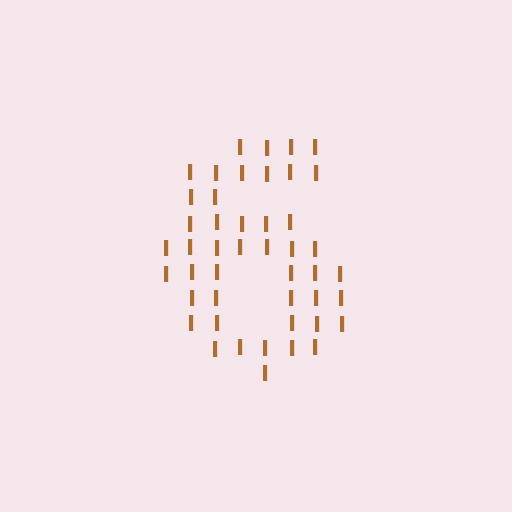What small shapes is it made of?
It is made of small letter I's.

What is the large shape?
The large shape is the digit 6.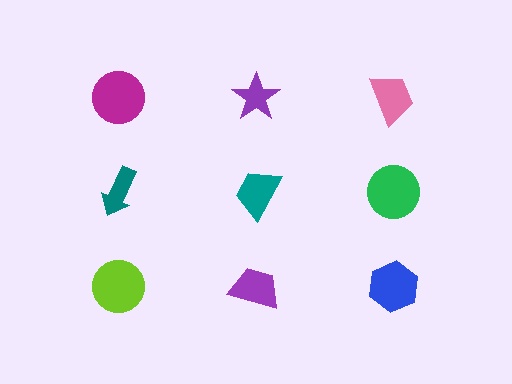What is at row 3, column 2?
A purple trapezoid.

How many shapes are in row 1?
3 shapes.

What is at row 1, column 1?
A magenta circle.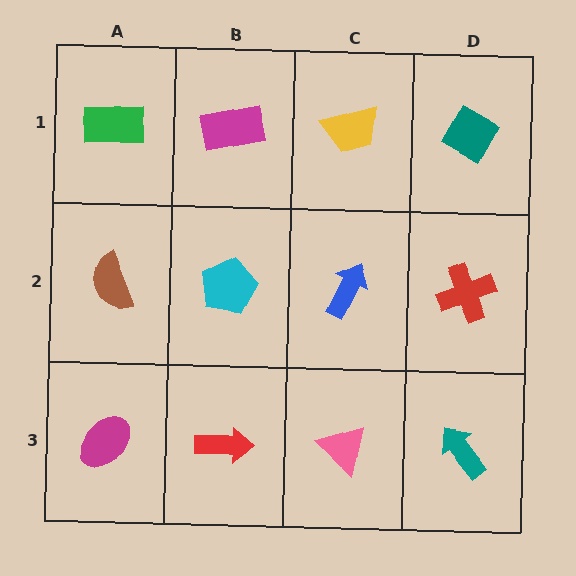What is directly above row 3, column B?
A cyan pentagon.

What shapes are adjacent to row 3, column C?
A blue arrow (row 2, column C), a red arrow (row 3, column B), a teal arrow (row 3, column D).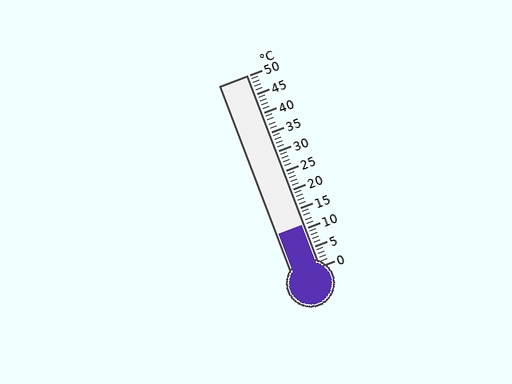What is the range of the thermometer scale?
The thermometer scale ranges from 0°C to 50°C.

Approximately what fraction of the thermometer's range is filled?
The thermometer is filled to approximately 20% of its range.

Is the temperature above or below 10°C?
The temperature is above 10°C.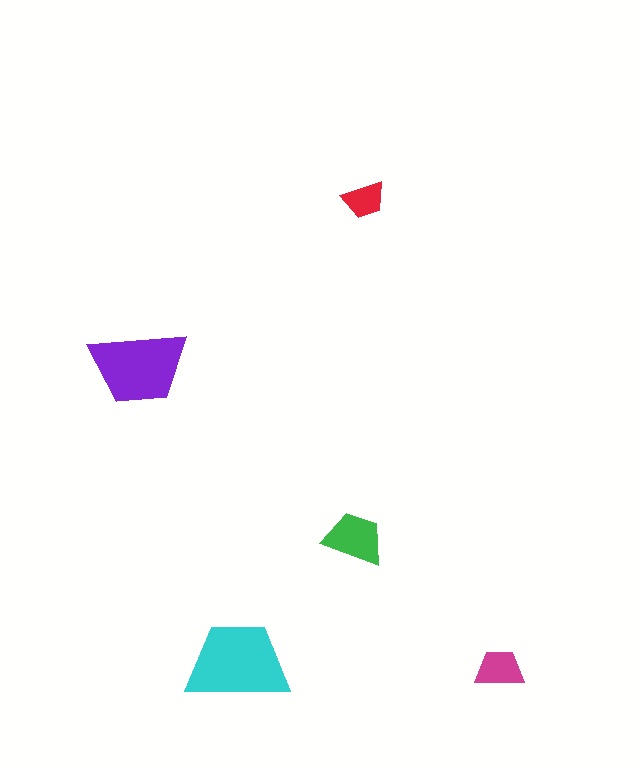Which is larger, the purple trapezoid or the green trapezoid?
The purple one.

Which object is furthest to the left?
The purple trapezoid is leftmost.